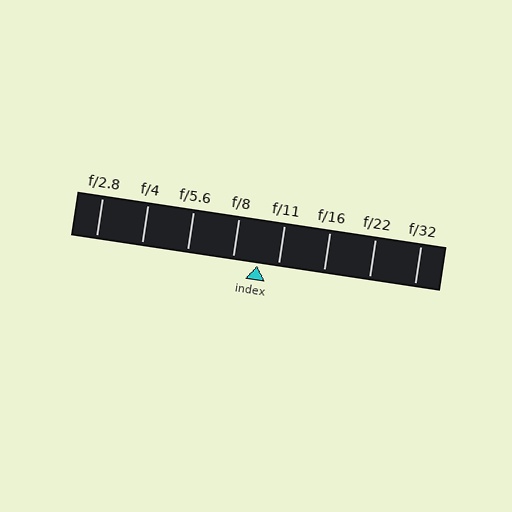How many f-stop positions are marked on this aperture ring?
There are 8 f-stop positions marked.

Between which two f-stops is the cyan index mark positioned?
The index mark is between f/8 and f/11.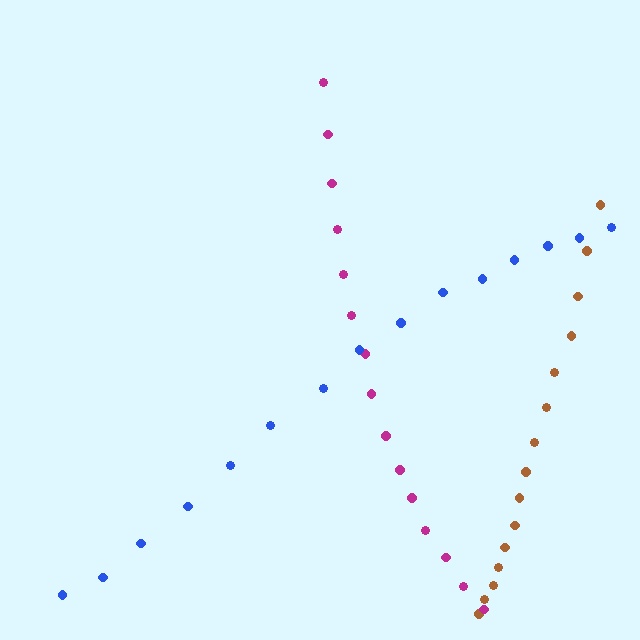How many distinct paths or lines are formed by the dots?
There are 3 distinct paths.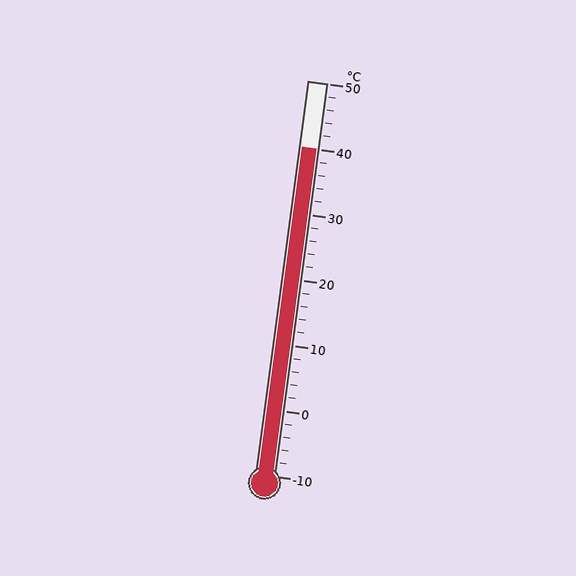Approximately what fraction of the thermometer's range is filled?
The thermometer is filled to approximately 85% of its range.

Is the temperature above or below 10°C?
The temperature is above 10°C.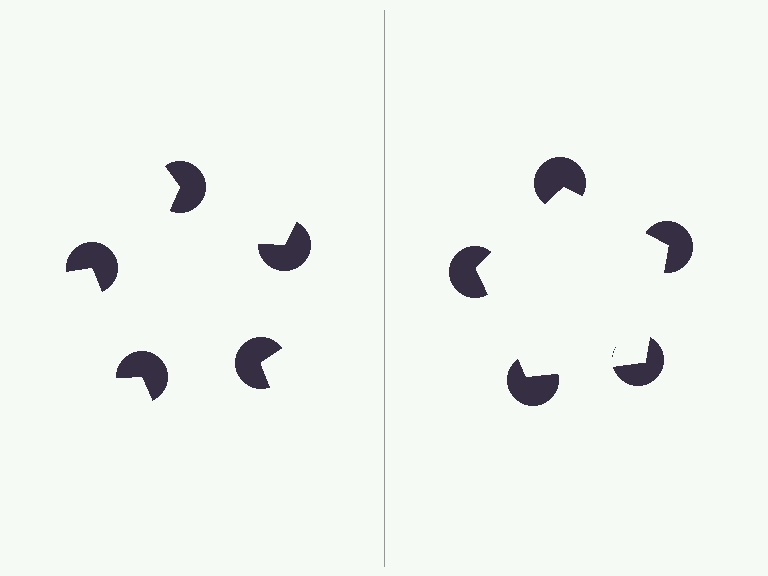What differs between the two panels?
The pac-man discs are positioned identically on both sides; only the wedge orientations differ. On the right they align to a pentagon; on the left they are misaligned.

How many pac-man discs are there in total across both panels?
10 — 5 on each side.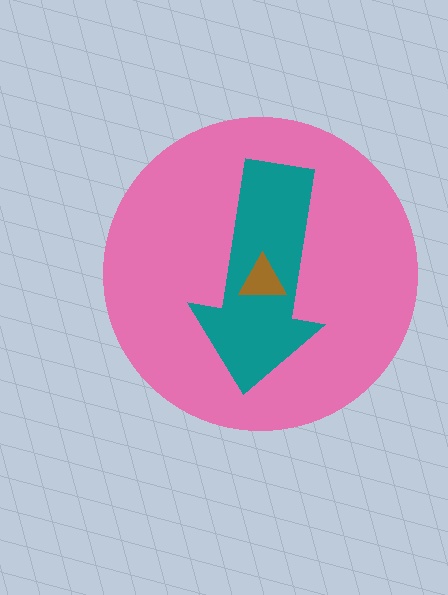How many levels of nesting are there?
3.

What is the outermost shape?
The pink circle.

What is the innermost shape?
The brown triangle.